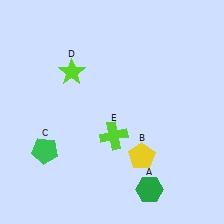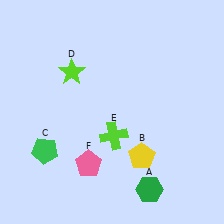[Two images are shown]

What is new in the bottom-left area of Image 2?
A pink pentagon (F) was added in the bottom-left area of Image 2.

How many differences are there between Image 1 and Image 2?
There is 1 difference between the two images.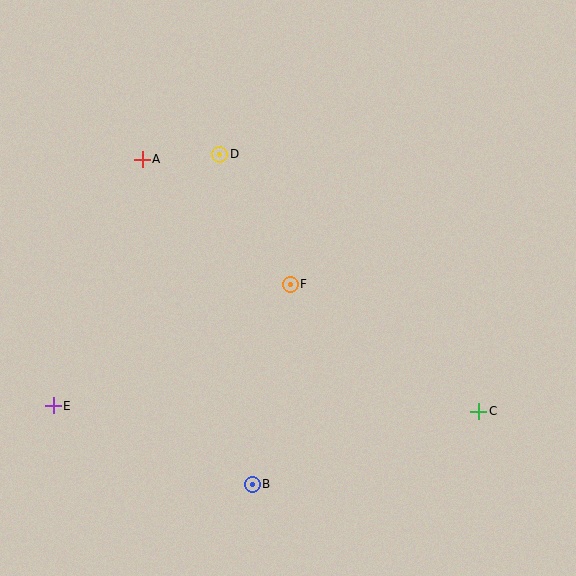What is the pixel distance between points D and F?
The distance between D and F is 148 pixels.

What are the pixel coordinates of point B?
Point B is at (252, 484).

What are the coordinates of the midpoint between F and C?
The midpoint between F and C is at (385, 348).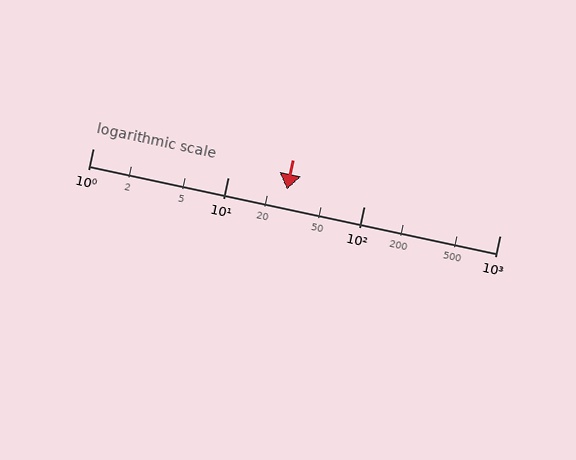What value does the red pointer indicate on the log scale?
The pointer indicates approximately 27.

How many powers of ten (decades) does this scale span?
The scale spans 3 decades, from 1 to 1000.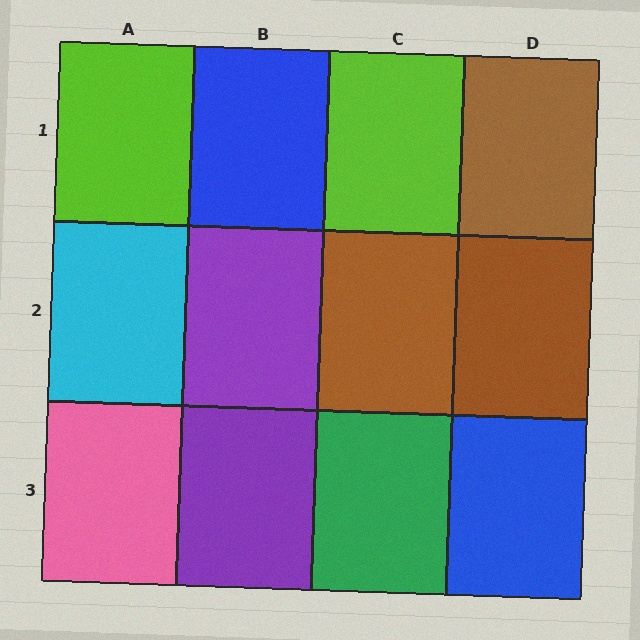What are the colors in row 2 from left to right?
Cyan, purple, brown, brown.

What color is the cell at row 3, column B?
Purple.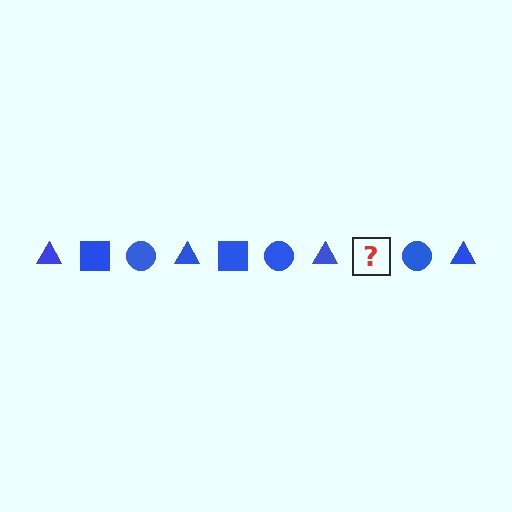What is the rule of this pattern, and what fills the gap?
The rule is that the pattern cycles through triangle, square, circle shapes in blue. The gap should be filled with a blue square.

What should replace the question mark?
The question mark should be replaced with a blue square.